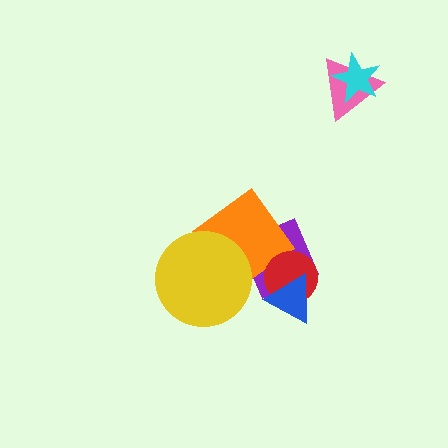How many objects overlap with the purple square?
3 objects overlap with the purple square.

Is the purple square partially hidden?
Yes, it is partially covered by another shape.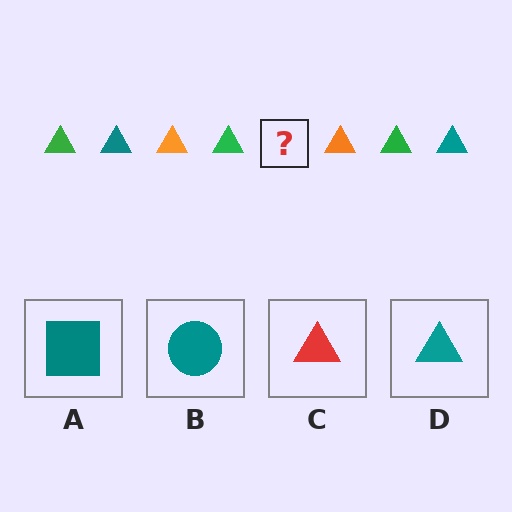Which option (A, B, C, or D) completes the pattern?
D.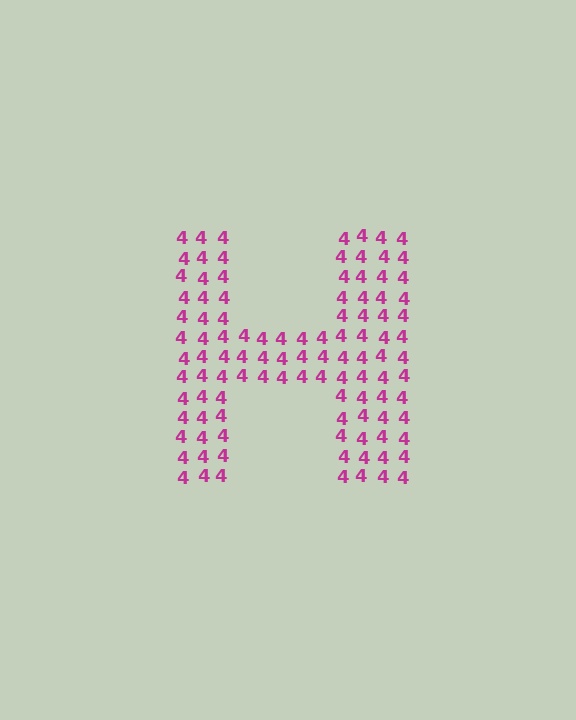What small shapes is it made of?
It is made of small digit 4's.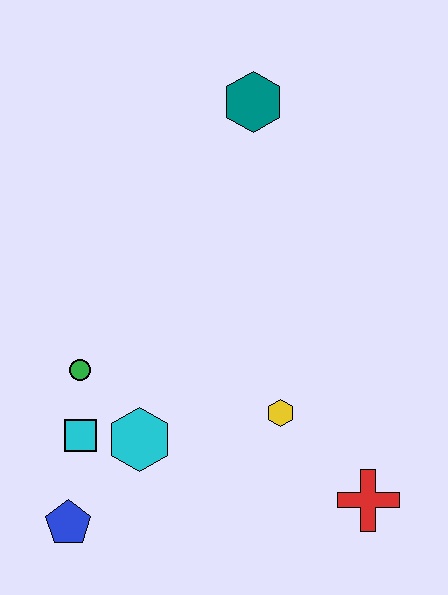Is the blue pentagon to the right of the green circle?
No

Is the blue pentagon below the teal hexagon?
Yes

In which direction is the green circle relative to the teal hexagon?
The green circle is below the teal hexagon.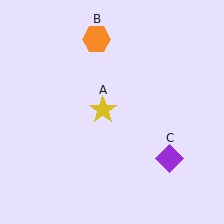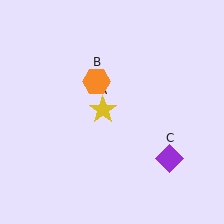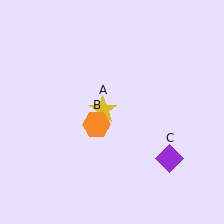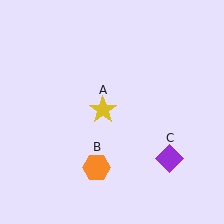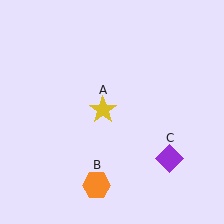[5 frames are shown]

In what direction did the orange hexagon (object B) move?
The orange hexagon (object B) moved down.